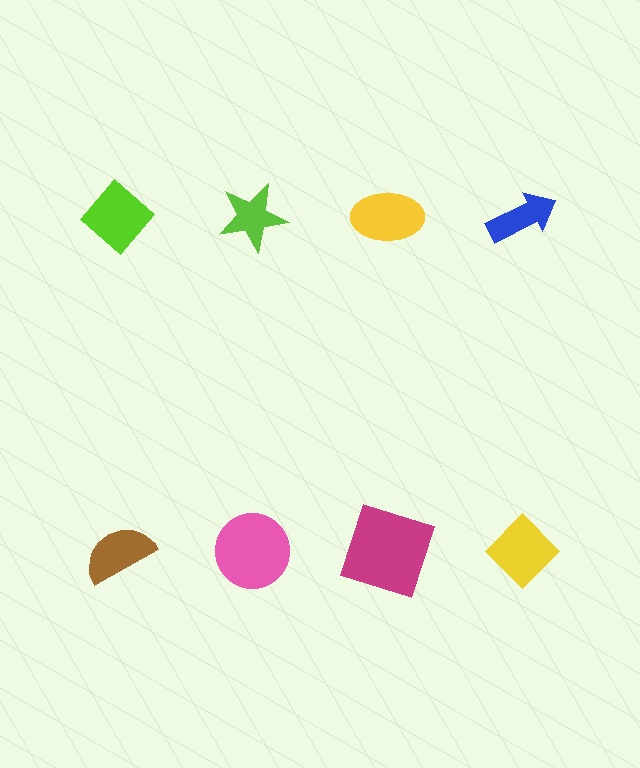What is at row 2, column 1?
A brown semicircle.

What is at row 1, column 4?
A blue arrow.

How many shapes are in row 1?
4 shapes.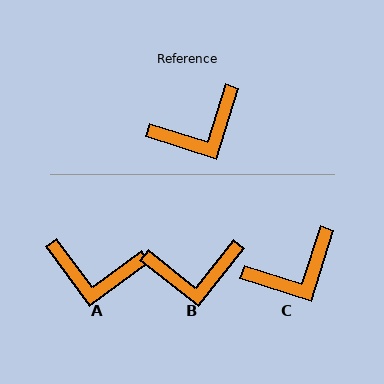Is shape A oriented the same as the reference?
No, it is off by about 36 degrees.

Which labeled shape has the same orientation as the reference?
C.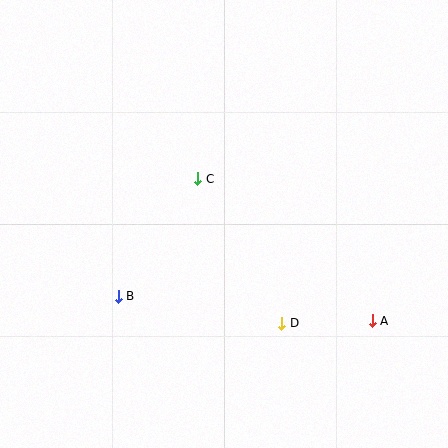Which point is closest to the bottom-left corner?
Point B is closest to the bottom-left corner.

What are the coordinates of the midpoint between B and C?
The midpoint between B and C is at (158, 238).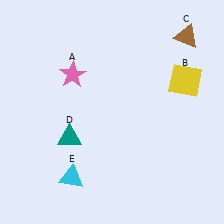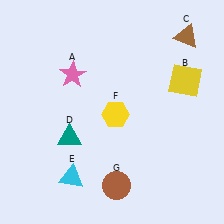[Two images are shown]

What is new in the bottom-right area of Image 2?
A brown circle (G) was added in the bottom-right area of Image 2.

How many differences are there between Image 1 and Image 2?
There are 2 differences between the two images.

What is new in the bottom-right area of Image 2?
A yellow hexagon (F) was added in the bottom-right area of Image 2.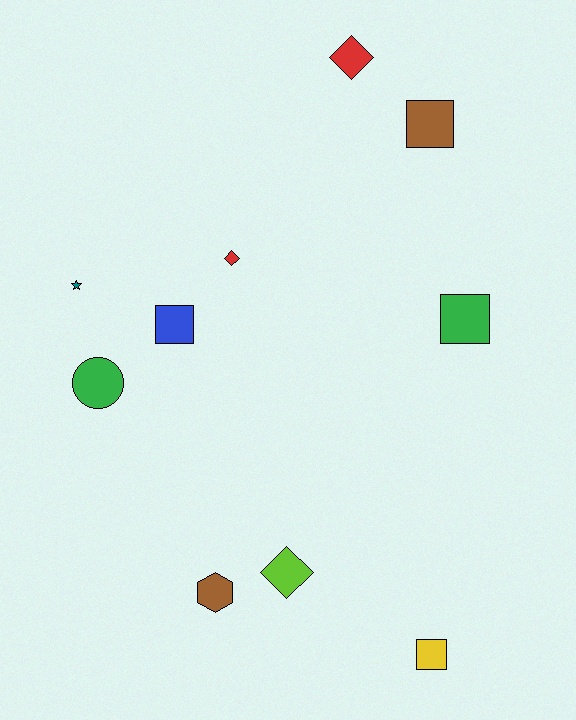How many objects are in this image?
There are 10 objects.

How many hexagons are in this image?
There is 1 hexagon.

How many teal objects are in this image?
There is 1 teal object.